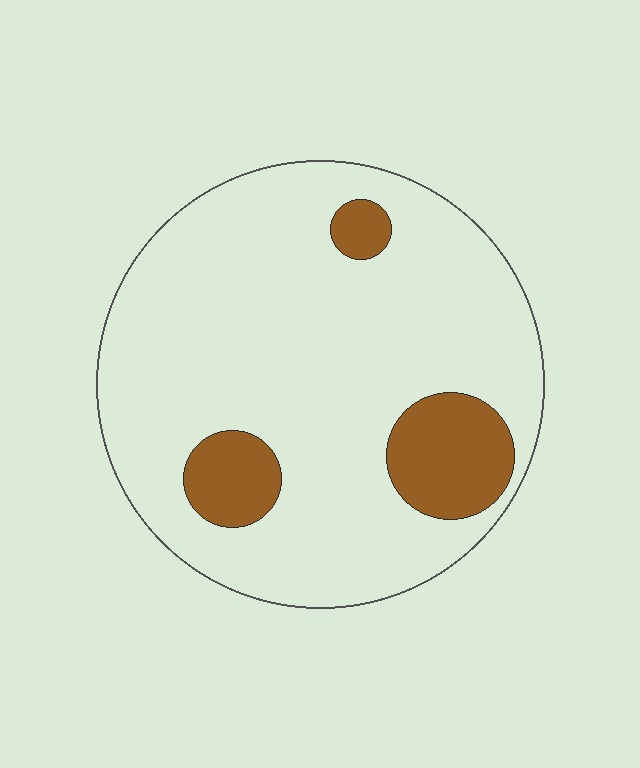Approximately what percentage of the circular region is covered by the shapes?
Approximately 15%.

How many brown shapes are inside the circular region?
3.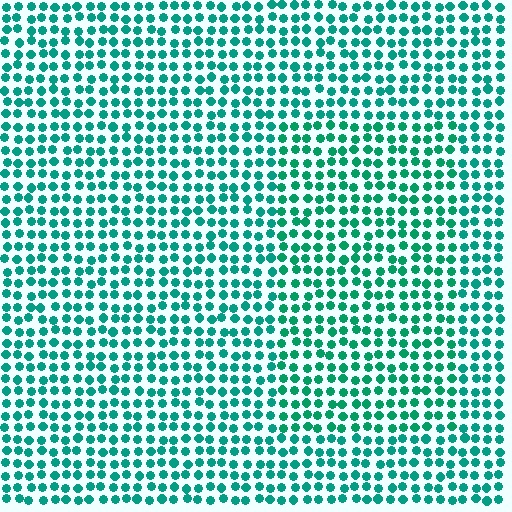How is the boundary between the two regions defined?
The boundary is defined purely by a slight shift in hue (about 14 degrees). Spacing, size, and orientation are identical on both sides.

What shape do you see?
I see a rectangle.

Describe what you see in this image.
The image is filled with small teal elements in a uniform arrangement. A rectangle-shaped region is visible where the elements are tinted to a slightly different hue, forming a subtle color boundary.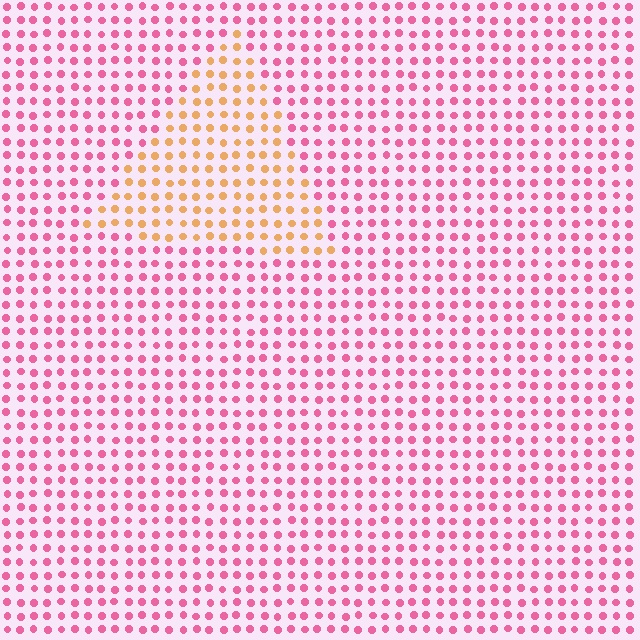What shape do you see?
I see a triangle.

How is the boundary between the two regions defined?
The boundary is defined purely by a slight shift in hue (about 58 degrees). Spacing, size, and orientation are identical on both sides.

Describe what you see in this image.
The image is filled with small pink elements in a uniform arrangement. A triangle-shaped region is visible where the elements are tinted to a slightly different hue, forming a subtle color boundary.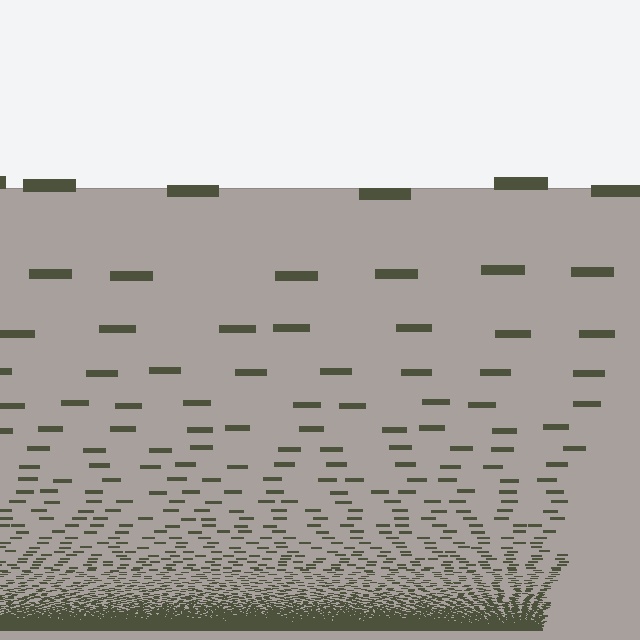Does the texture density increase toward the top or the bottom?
Density increases toward the bottom.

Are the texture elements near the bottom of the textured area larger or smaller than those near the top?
Smaller. The gradient is inverted — elements near the bottom are smaller and denser.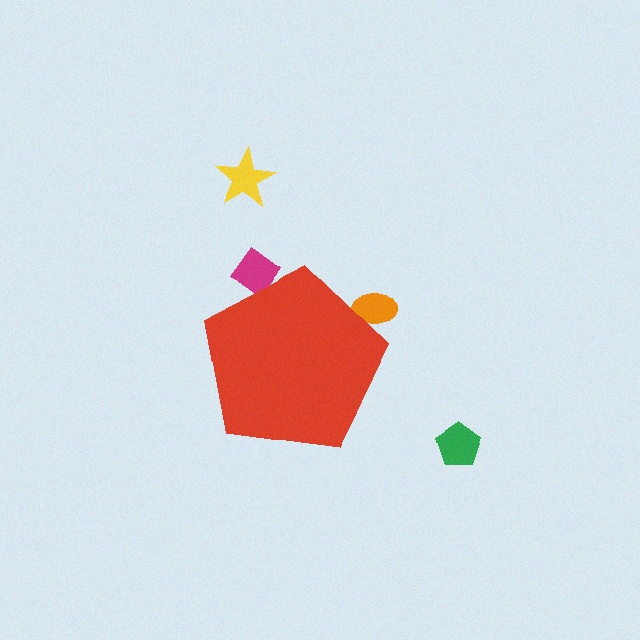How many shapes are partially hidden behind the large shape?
2 shapes are partially hidden.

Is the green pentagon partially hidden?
No, the green pentagon is fully visible.